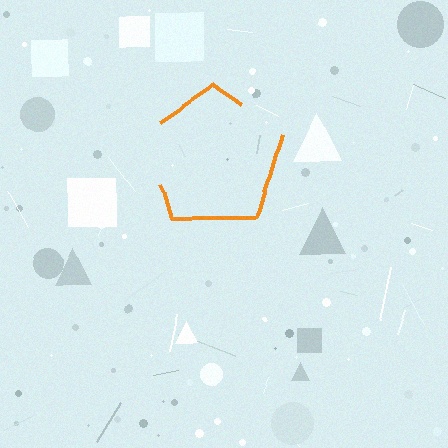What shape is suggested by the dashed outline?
The dashed outline suggests a pentagon.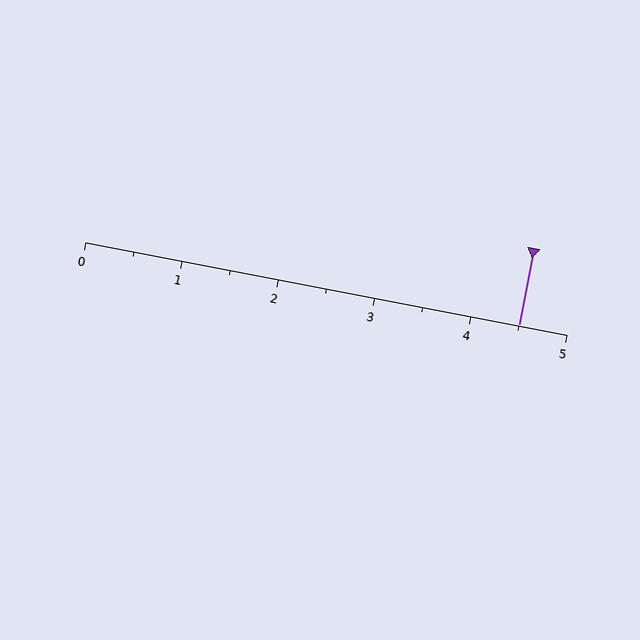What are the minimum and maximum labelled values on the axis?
The axis runs from 0 to 5.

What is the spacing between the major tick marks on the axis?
The major ticks are spaced 1 apart.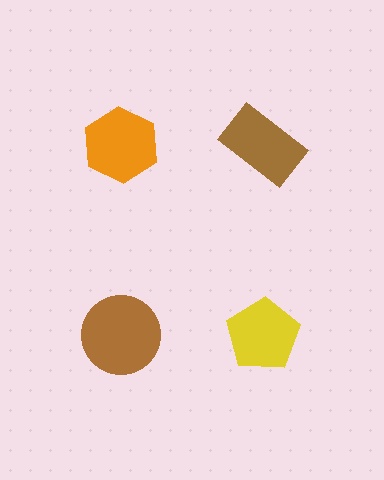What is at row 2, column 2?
A yellow pentagon.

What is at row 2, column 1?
A brown circle.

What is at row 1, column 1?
An orange hexagon.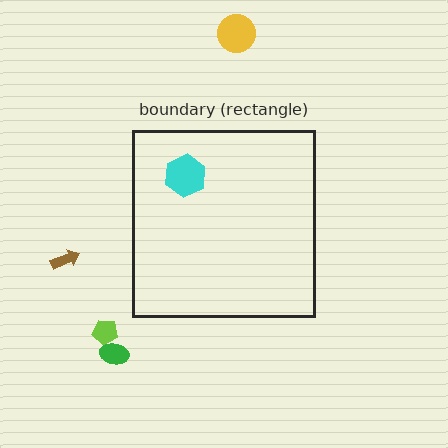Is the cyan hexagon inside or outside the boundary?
Inside.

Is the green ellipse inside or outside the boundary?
Outside.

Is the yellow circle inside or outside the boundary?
Outside.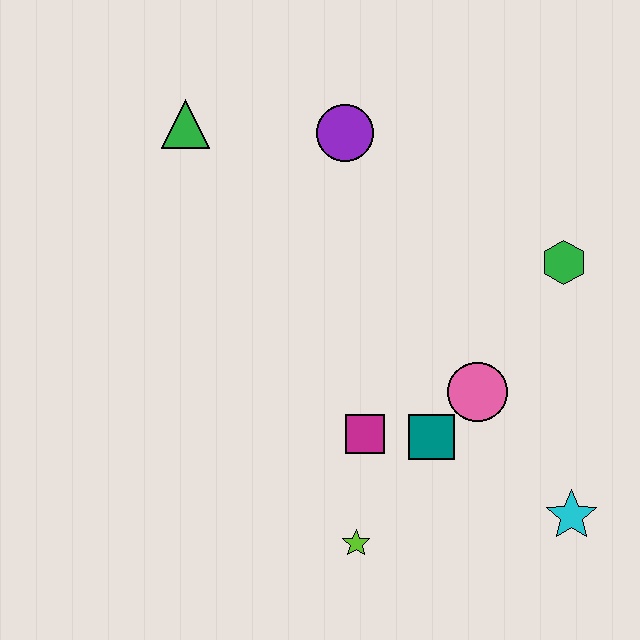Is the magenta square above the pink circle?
No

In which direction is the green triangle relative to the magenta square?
The green triangle is above the magenta square.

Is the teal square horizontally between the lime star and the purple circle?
No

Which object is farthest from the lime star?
The green triangle is farthest from the lime star.